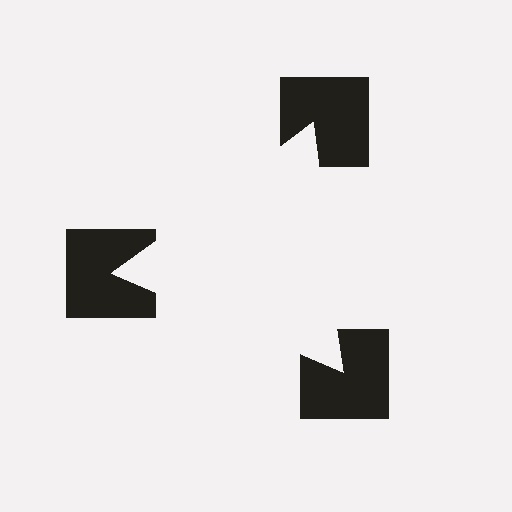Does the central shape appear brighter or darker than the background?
It typically appears slightly brighter than the background, even though no actual brightness change is drawn.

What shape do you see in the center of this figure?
An illusory triangle — its edges are inferred from the aligned wedge cuts in the notched squares, not physically drawn.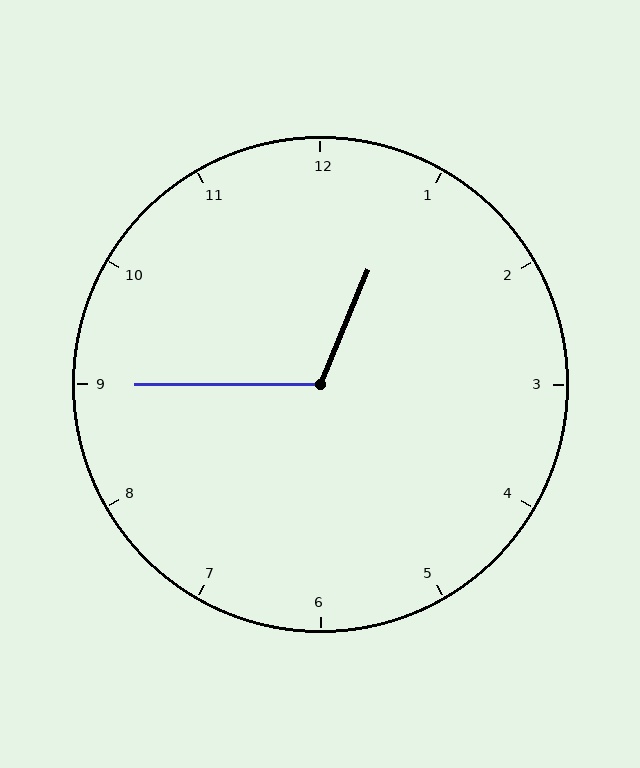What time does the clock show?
12:45.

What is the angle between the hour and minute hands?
Approximately 112 degrees.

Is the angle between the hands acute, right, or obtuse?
It is obtuse.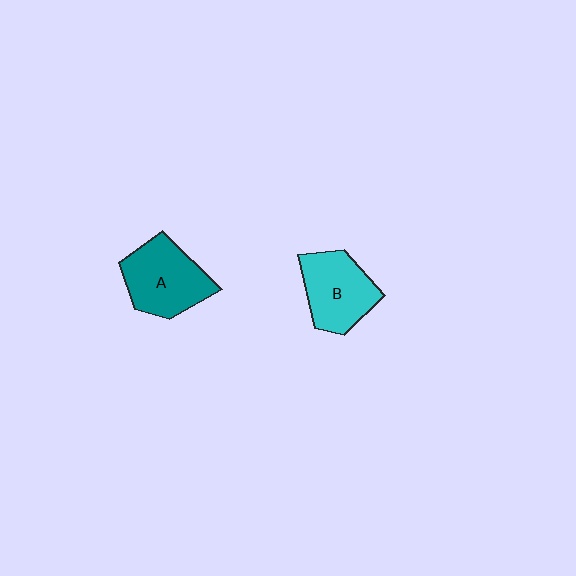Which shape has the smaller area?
Shape B (cyan).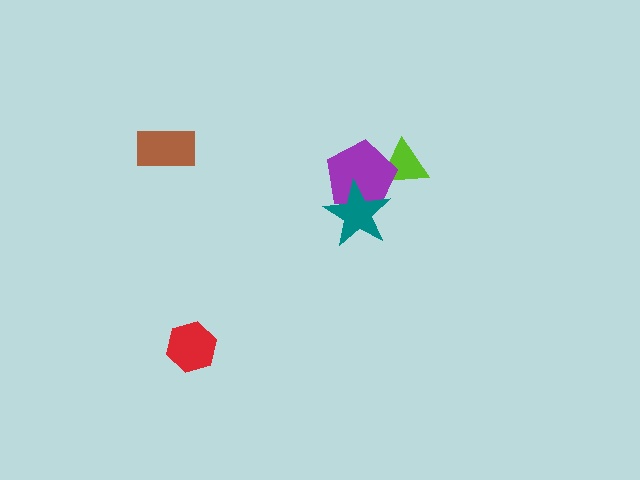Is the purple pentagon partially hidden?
Yes, it is partially covered by another shape.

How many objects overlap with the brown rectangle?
0 objects overlap with the brown rectangle.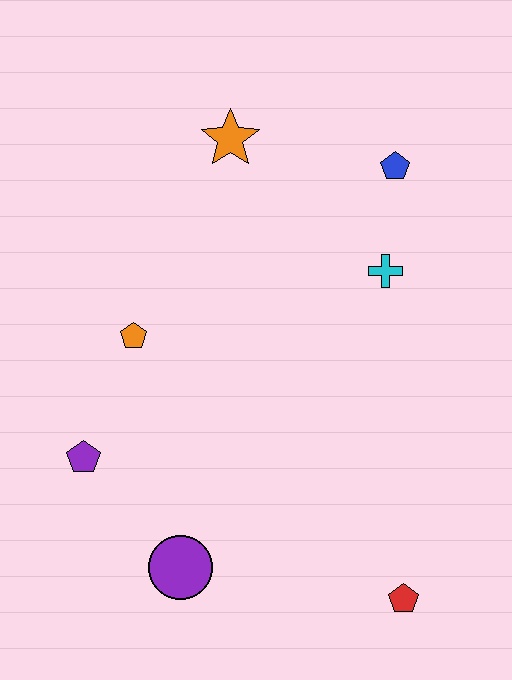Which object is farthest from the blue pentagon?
The purple circle is farthest from the blue pentagon.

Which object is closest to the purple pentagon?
The orange pentagon is closest to the purple pentagon.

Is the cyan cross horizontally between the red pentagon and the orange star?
Yes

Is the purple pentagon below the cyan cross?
Yes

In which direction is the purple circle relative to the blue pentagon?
The purple circle is below the blue pentagon.